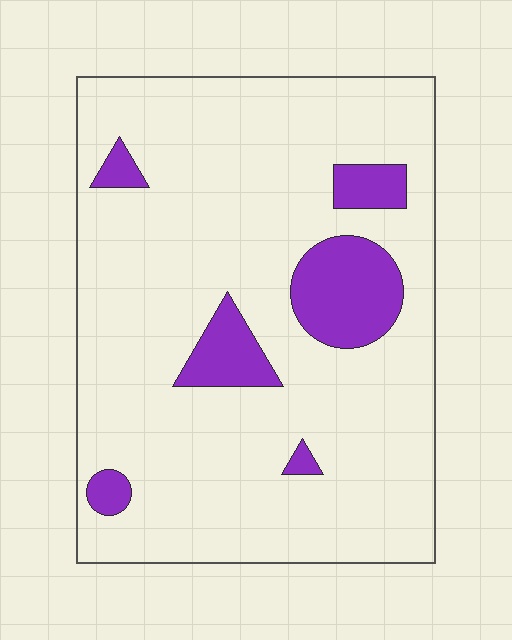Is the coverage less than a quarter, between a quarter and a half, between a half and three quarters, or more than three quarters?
Less than a quarter.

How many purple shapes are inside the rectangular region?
6.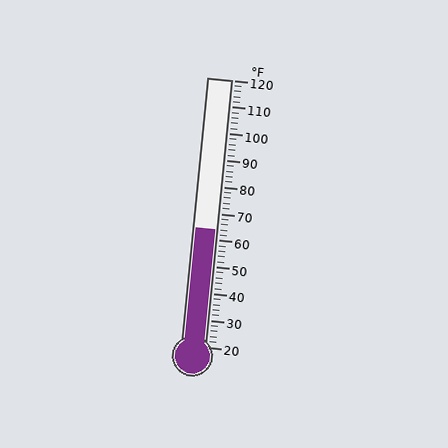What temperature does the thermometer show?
The thermometer shows approximately 64°F.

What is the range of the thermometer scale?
The thermometer scale ranges from 20°F to 120°F.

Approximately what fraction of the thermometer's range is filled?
The thermometer is filled to approximately 45% of its range.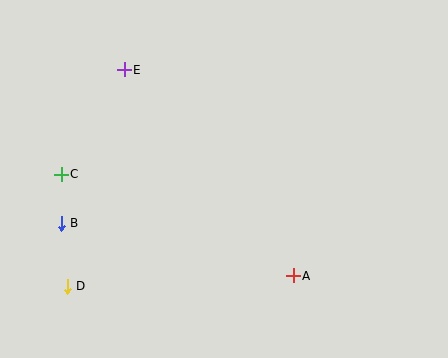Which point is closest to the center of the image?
Point A at (293, 276) is closest to the center.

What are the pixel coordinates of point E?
Point E is at (124, 70).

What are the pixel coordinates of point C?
Point C is at (61, 174).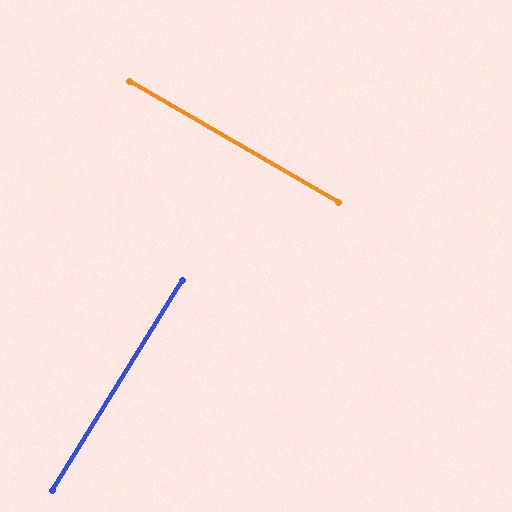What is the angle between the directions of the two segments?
Approximately 88 degrees.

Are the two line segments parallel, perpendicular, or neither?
Perpendicular — they meet at approximately 88°.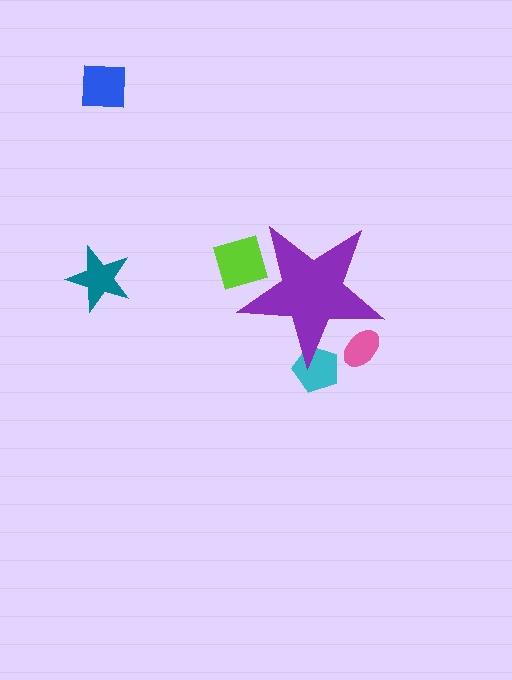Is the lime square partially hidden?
Yes, the lime square is partially hidden behind the purple star.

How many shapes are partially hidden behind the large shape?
3 shapes are partially hidden.